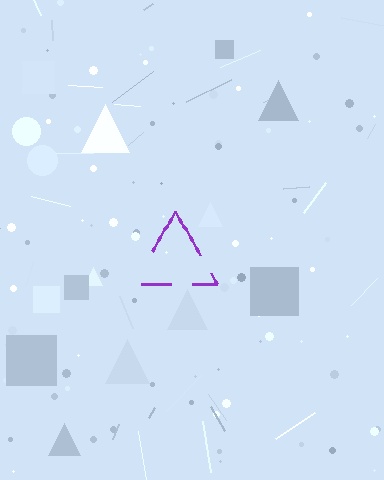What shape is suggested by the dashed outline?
The dashed outline suggests a triangle.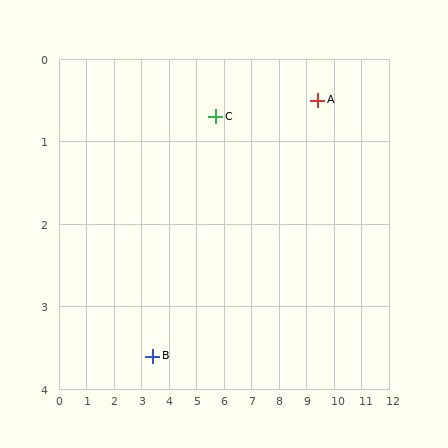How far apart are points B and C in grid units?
Points B and C are about 3.7 grid units apart.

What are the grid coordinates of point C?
Point C is at approximately (5.7, 0.7).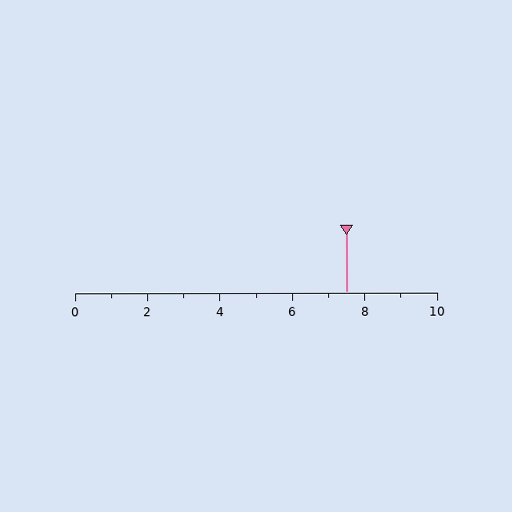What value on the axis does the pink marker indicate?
The marker indicates approximately 7.5.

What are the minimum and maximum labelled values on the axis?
The axis runs from 0 to 10.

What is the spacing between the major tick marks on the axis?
The major ticks are spaced 2 apart.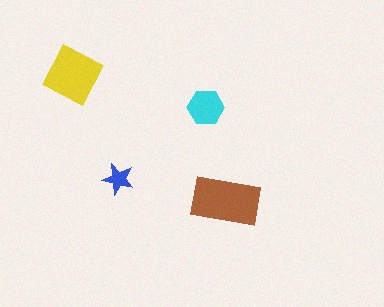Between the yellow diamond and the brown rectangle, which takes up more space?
The brown rectangle.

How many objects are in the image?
There are 4 objects in the image.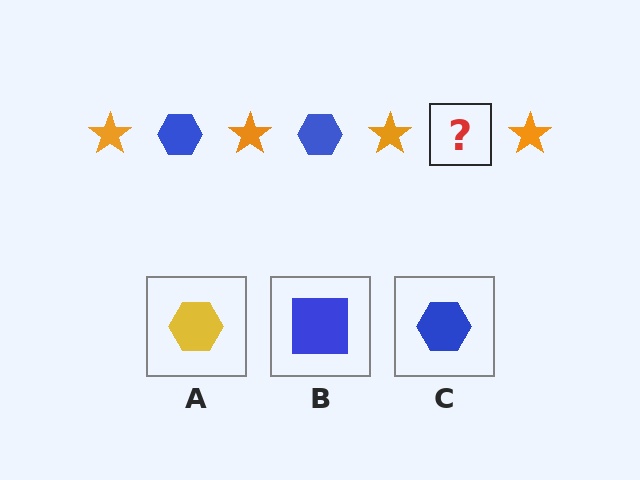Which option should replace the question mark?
Option C.